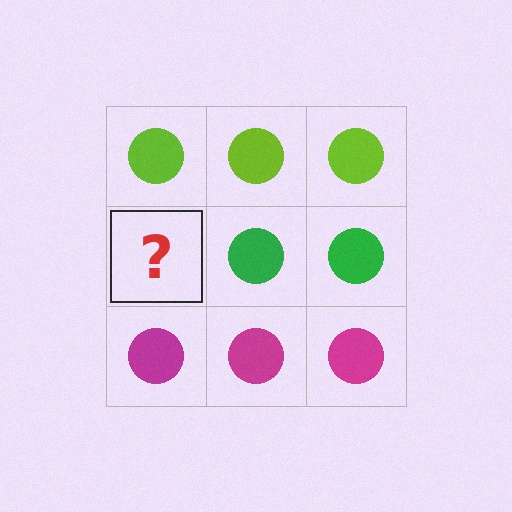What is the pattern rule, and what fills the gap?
The rule is that each row has a consistent color. The gap should be filled with a green circle.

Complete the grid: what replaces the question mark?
The question mark should be replaced with a green circle.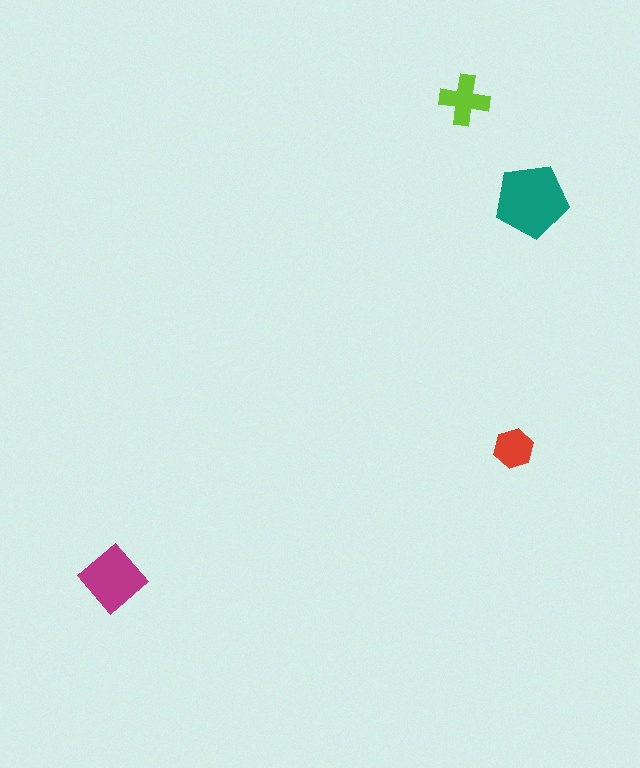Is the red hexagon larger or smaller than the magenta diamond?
Smaller.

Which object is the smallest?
The red hexagon.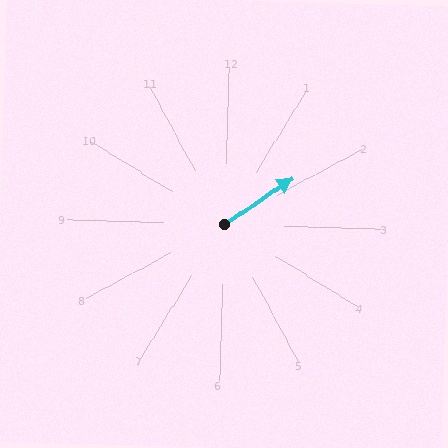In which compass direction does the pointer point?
Northeast.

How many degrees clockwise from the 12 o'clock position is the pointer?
Approximately 54 degrees.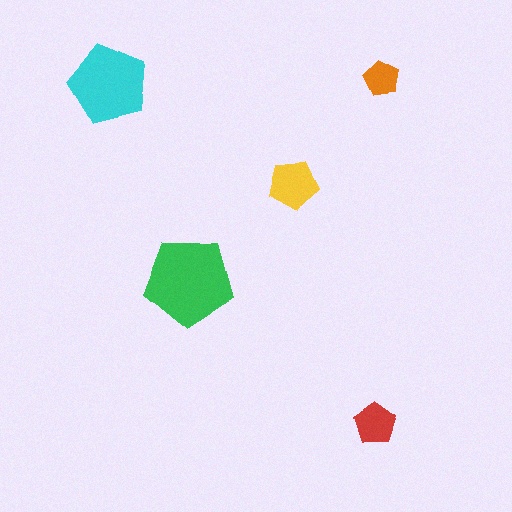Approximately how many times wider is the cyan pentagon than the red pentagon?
About 2 times wider.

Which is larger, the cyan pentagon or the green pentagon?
The green one.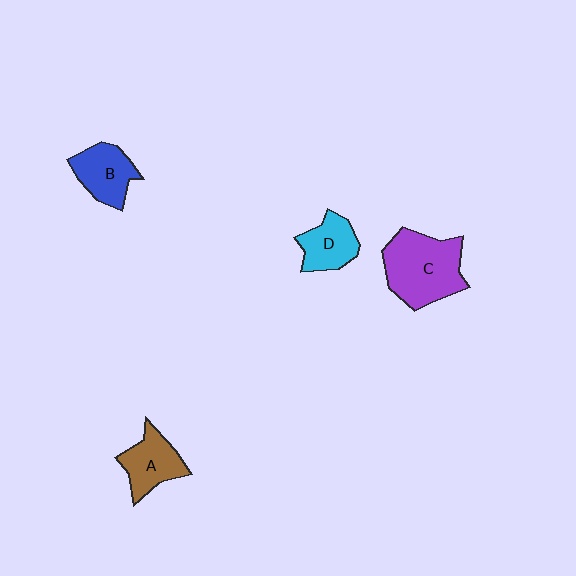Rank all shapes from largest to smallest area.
From largest to smallest: C (purple), B (blue), A (brown), D (cyan).